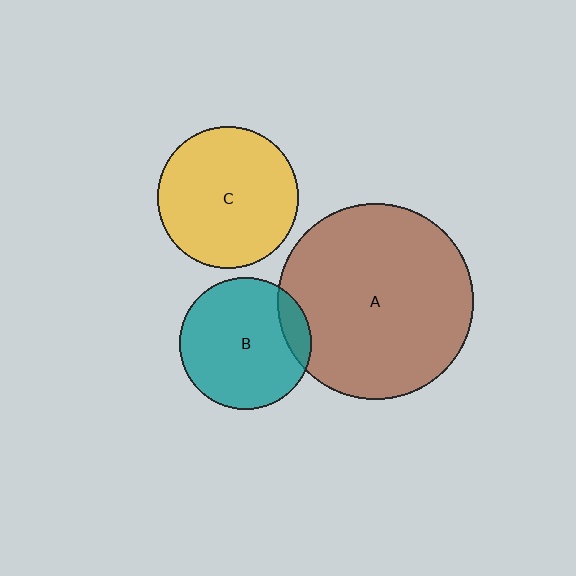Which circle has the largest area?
Circle A (brown).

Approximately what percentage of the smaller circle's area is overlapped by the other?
Approximately 10%.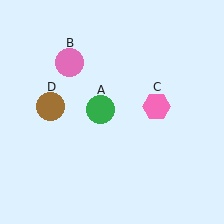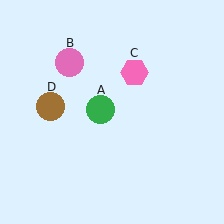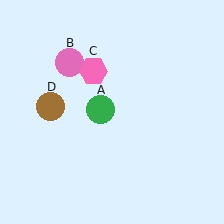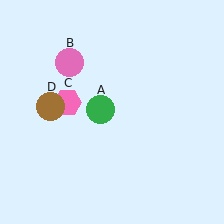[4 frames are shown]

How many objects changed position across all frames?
1 object changed position: pink hexagon (object C).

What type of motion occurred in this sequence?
The pink hexagon (object C) rotated counterclockwise around the center of the scene.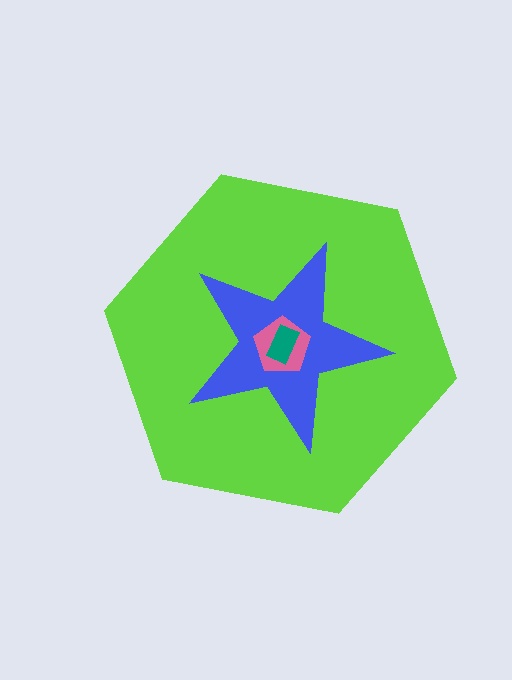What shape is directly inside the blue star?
The pink pentagon.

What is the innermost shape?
The teal rectangle.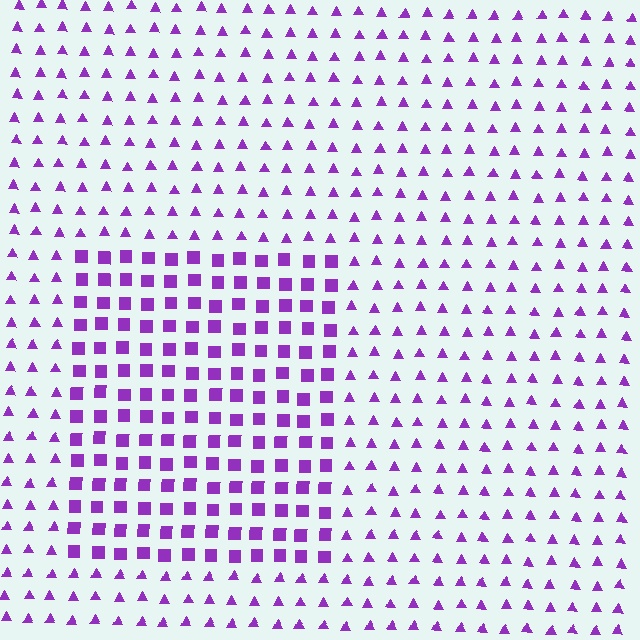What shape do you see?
I see a rectangle.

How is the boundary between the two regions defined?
The boundary is defined by a change in element shape: squares inside vs. triangles outside. All elements share the same color and spacing.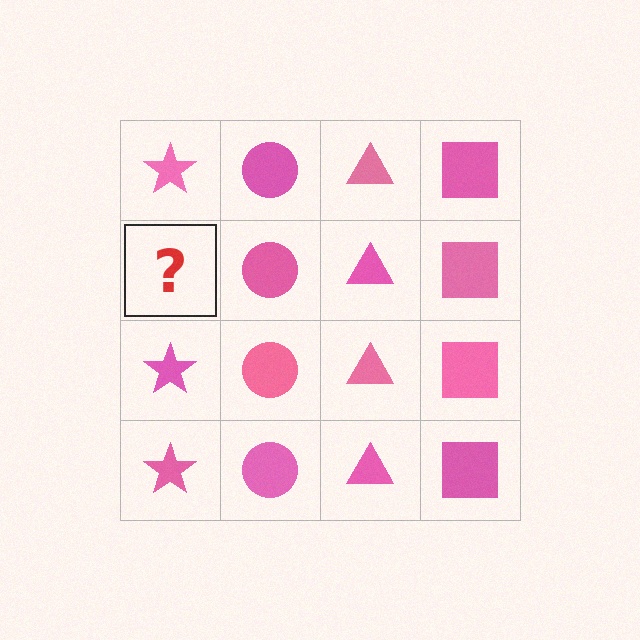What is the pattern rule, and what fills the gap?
The rule is that each column has a consistent shape. The gap should be filled with a pink star.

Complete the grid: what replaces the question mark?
The question mark should be replaced with a pink star.